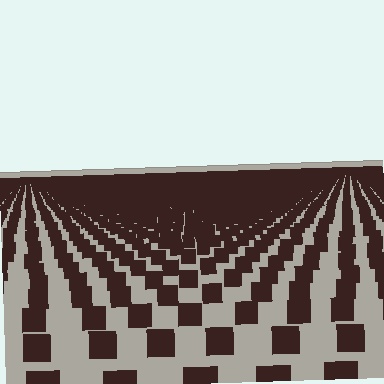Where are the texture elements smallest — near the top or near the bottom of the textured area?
Near the top.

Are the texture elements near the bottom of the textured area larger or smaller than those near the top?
Larger. Near the bottom, elements are closer to the viewer and appear at a bigger on-screen size.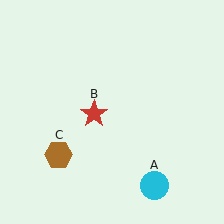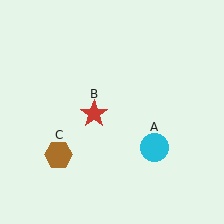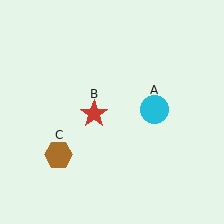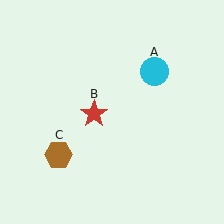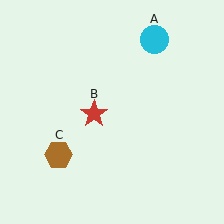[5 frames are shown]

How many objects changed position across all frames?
1 object changed position: cyan circle (object A).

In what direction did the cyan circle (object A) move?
The cyan circle (object A) moved up.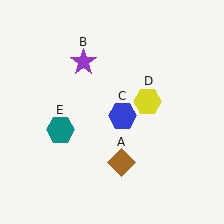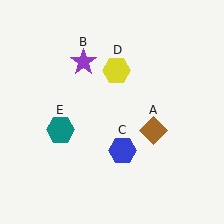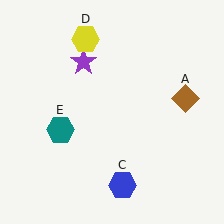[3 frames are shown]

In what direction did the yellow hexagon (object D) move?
The yellow hexagon (object D) moved up and to the left.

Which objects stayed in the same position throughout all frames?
Purple star (object B) and teal hexagon (object E) remained stationary.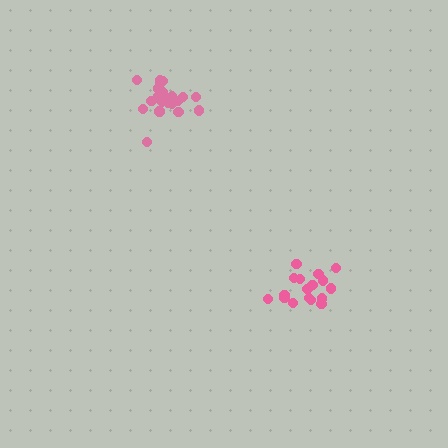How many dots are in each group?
Group 1: 18 dots, Group 2: 21 dots (39 total).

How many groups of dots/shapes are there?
There are 2 groups.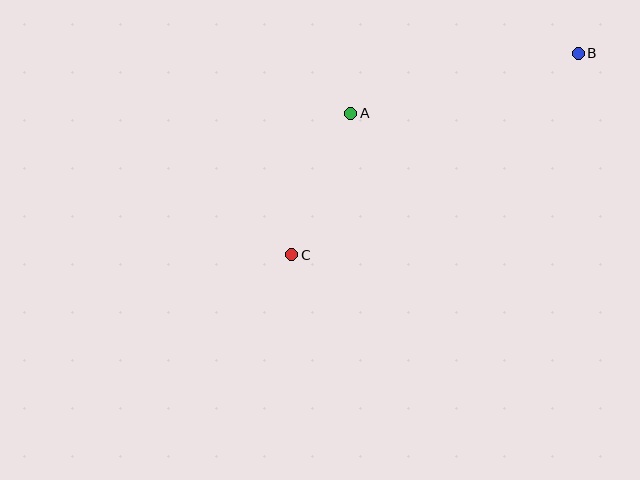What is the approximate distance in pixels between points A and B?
The distance between A and B is approximately 235 pixels.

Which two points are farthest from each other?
Points B and C are farthest from each other.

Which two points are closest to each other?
Points A and C are closest to each other.